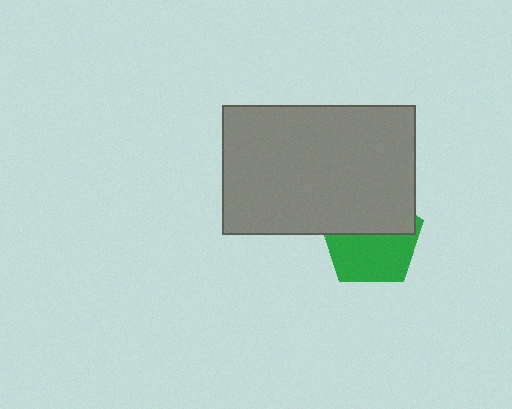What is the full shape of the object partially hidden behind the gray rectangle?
The partially hidden object is a green pentagon.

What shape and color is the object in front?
The object in front is a gray rectangle.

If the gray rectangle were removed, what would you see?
You would see the complete green pentagon.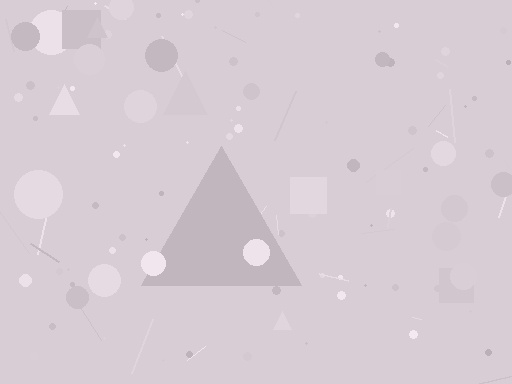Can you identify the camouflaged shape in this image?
The camouflaged shape is a triangle.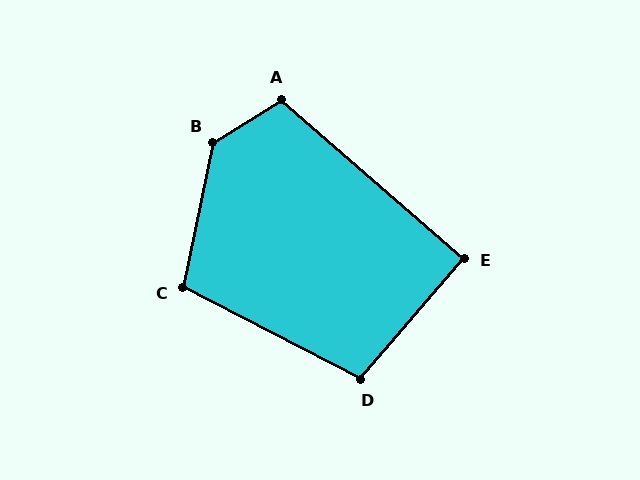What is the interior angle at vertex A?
Approximately 107 degrees (obtuse).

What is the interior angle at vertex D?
Approximately 103 degrees (obtuse).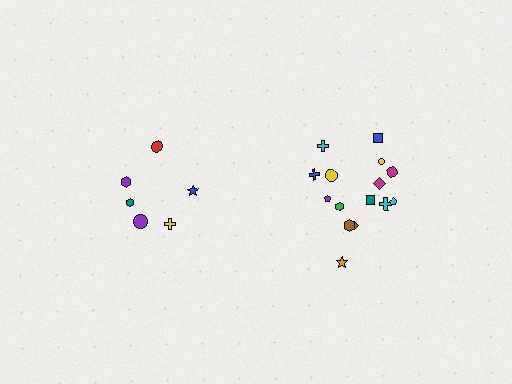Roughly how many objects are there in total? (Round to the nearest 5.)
Roughly 20 objects in total.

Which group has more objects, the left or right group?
The right group.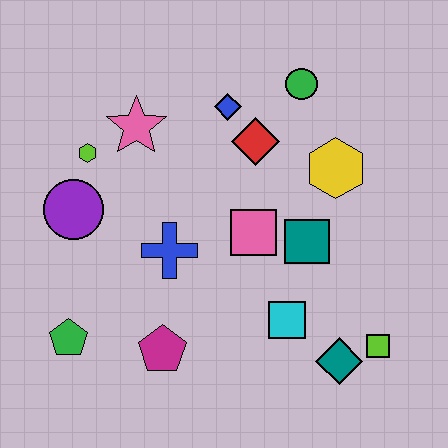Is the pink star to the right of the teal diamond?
No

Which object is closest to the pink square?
The teal square is closest to the pink square.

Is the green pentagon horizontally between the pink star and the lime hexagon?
No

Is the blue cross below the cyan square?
No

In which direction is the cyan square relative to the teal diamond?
The cyan square is to the left of the teal diamond.